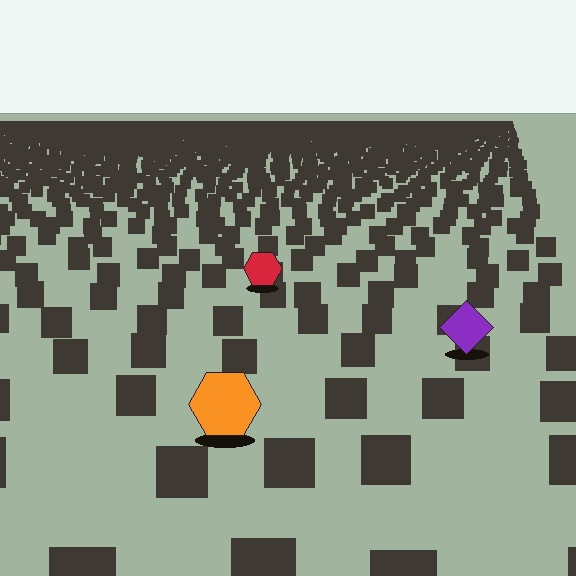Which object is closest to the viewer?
The orange hexagon is closest. The texture marks near it are larger and more spread out.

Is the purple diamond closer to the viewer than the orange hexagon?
No. The orange hexagon is closer — you can tell from the texture gradient: the ground texture is coarser near it.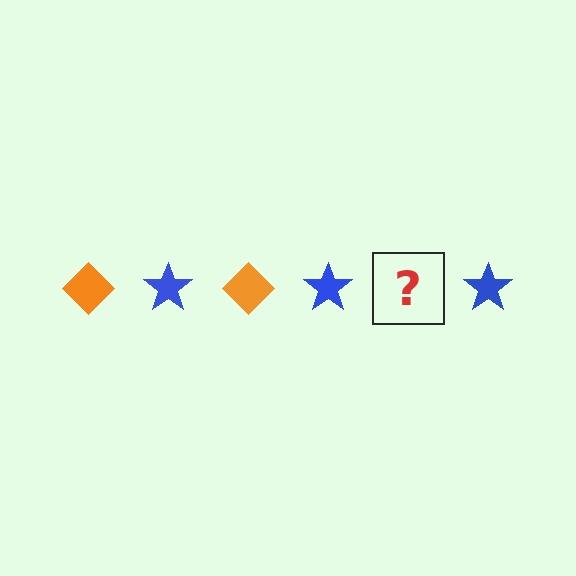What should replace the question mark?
The question mark should be replaced with an orange diamond.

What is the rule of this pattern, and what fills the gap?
The rule is that the pattern alternates between orange diamond and blue star. The gap should be filled with an orange diamond.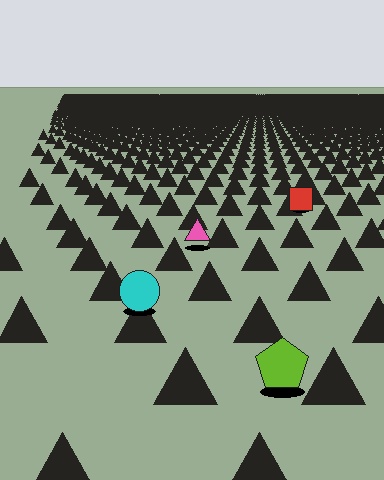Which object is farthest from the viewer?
The red square is farthest from the viewer. It appears smaller and the ground texture around it is denser.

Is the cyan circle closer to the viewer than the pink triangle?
Yes. The cyan circle is closer — you can tell from the texture gradient: the ground texture is coarser near it.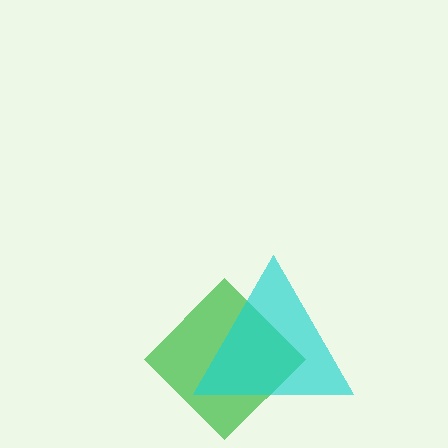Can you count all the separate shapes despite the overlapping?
Yes, there are 2 separate shapes.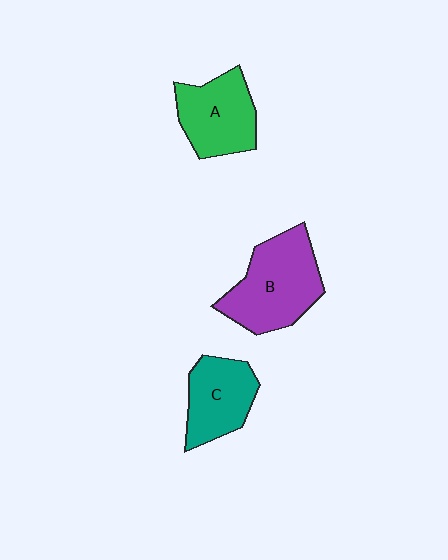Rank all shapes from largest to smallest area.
From largest to smallest: B (purple), A (green), C (teal).